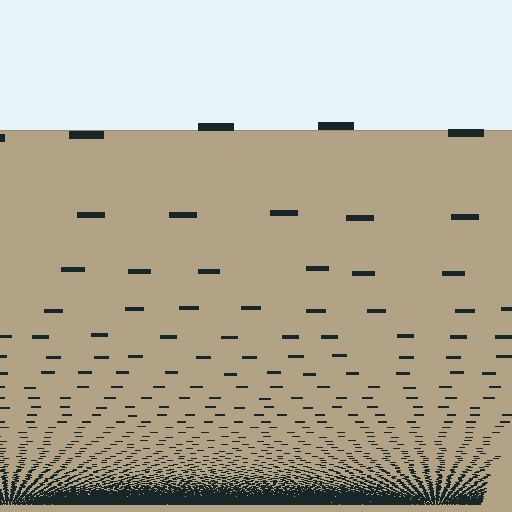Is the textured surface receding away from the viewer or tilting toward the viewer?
The surface appears to tilt toward the viewer. Texture elements get larger and sparser toward the top.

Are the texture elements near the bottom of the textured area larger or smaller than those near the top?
Smaller. The gradient is inverted — elements near the bottom are smaller and denser.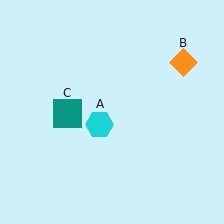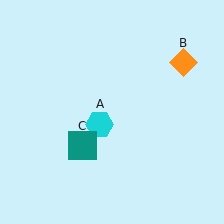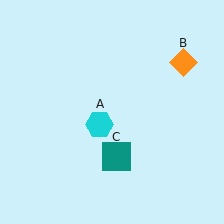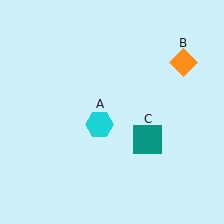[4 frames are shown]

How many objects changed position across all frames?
1 object changed position: teal square (object C).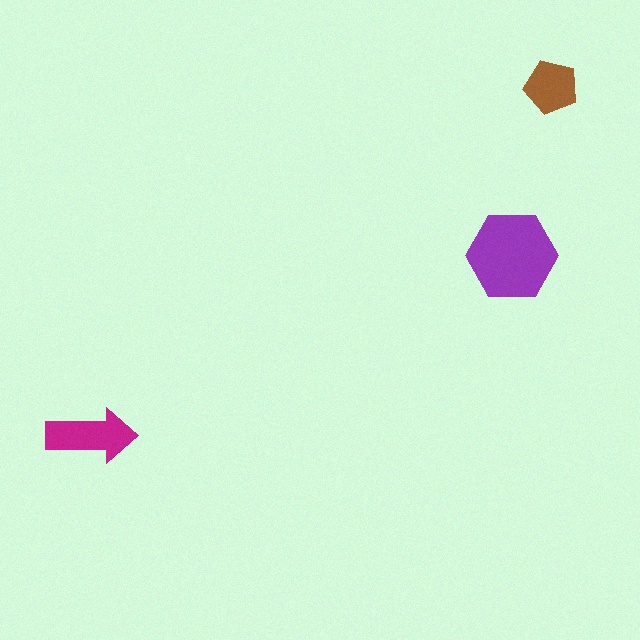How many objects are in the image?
There are 3 objects in the image.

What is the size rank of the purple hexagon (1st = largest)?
1st.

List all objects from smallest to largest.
The brown pentagon, the magenta arrow, the purple hexagon.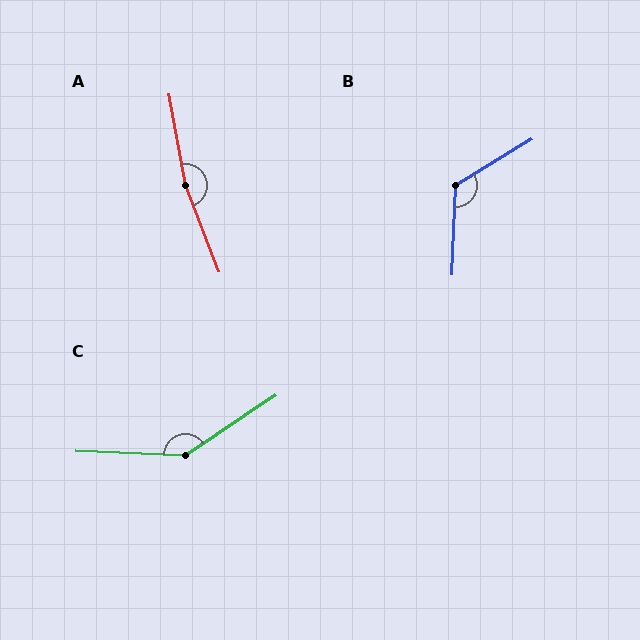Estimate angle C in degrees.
Approximately 144 degrees.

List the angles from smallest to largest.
B (123°), C (144°), A (169°).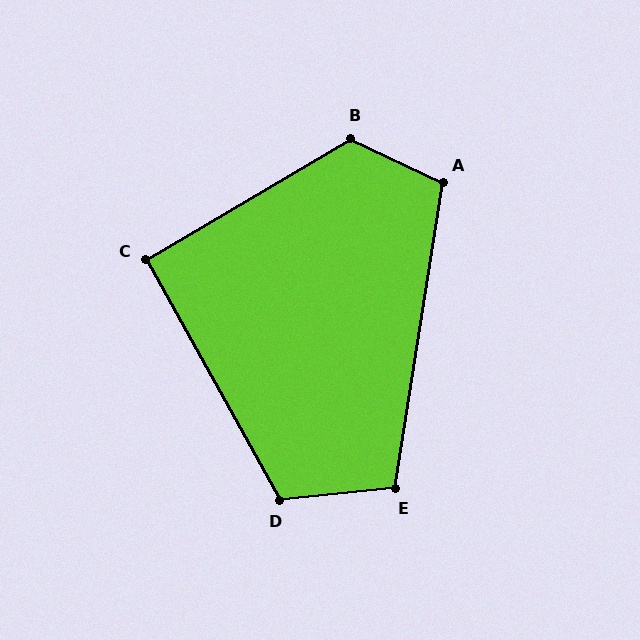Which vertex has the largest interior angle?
B, at approximately 124 degrees.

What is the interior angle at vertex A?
Approximately 107 degrees (obtuse).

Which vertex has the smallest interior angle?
C, at approximately 91 degrees.